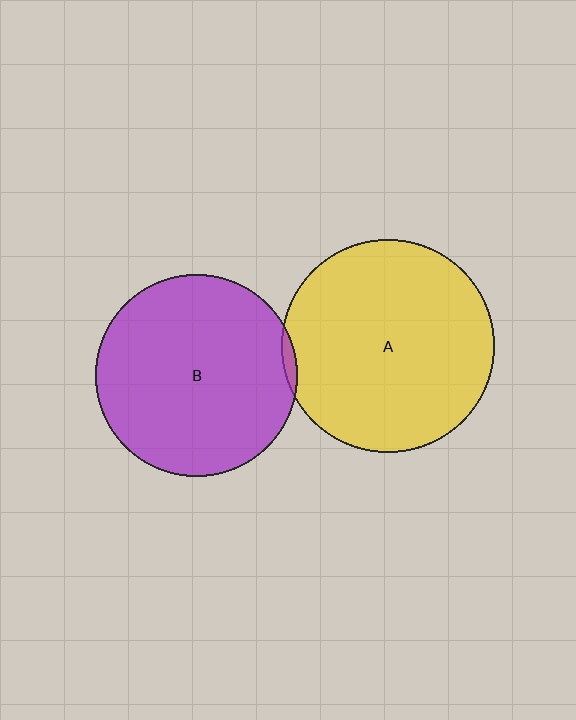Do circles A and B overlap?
Yes.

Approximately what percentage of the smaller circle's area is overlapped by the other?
Approximately 5%.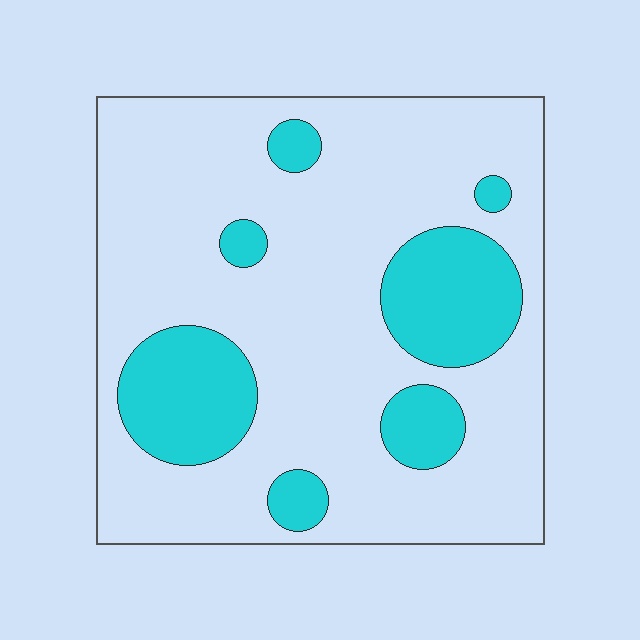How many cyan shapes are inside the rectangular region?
7.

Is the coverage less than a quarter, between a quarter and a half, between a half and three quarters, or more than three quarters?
Less than a quarter.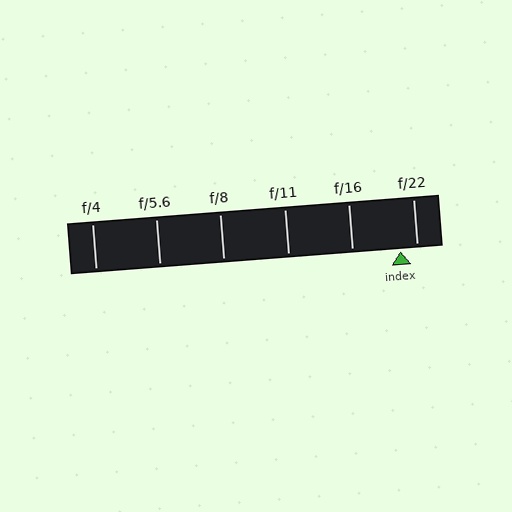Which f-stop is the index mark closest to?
The index mark is closest to f/22.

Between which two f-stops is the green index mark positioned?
The index mark is between f/16 and f/22.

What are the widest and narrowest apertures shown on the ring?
The widest aperture shown is f/4 and the narrowest is f/22.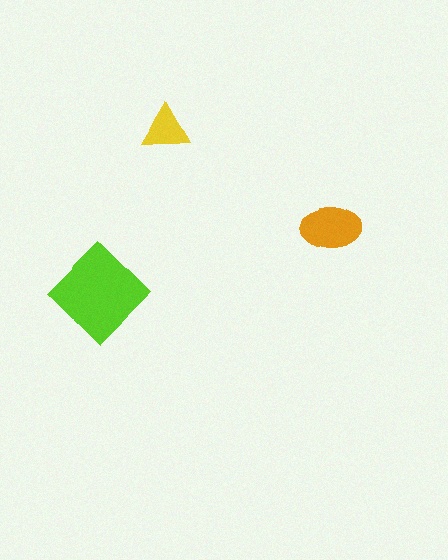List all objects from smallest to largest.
The yellow triangle, the orange ellipse, the lime diamond.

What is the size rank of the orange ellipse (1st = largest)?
2nd.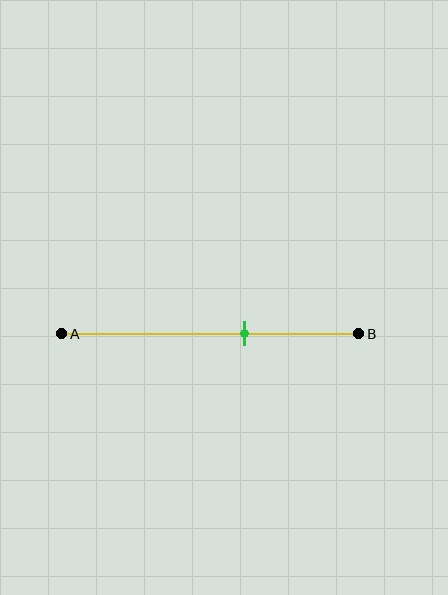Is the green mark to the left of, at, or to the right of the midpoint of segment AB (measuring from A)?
The green mark is to the right of the midpoint of segment AB.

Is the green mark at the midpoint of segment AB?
No, the mark is at about 60% from A, not at the 50% midpoint.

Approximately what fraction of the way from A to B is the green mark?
The green mark is approximately 60% of the way from A to B.